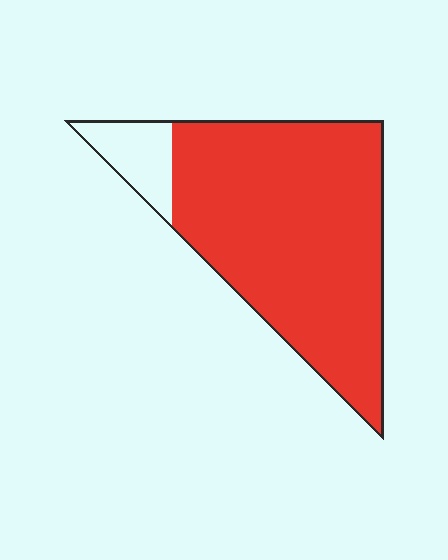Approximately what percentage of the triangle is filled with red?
Approximately 90%.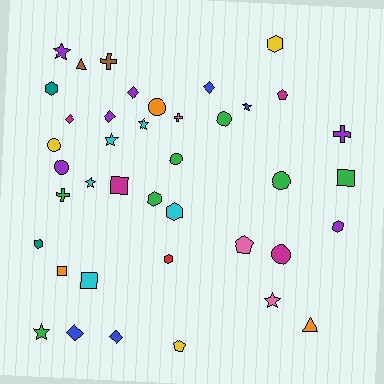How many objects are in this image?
There are 40 objects.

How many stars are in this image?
There are 7 stars.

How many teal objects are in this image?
There are 2 teal objects.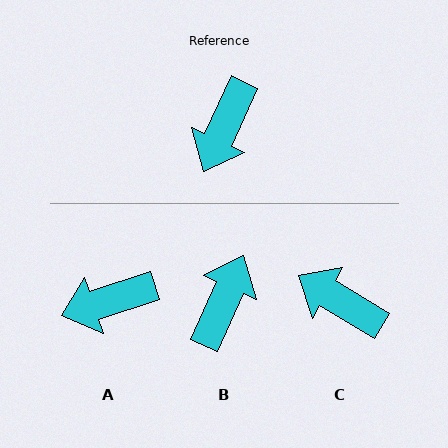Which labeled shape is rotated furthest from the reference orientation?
B, about 179 degrees away.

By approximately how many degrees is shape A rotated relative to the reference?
Approximately 47 degrees clockwise.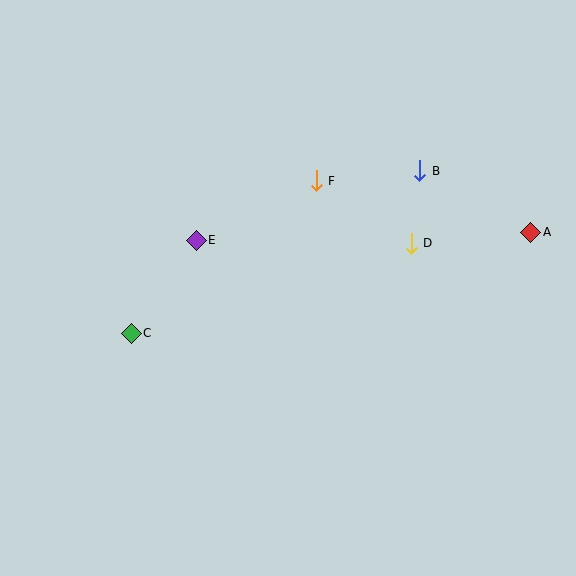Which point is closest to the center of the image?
Point E at (196, 240) is closest to the center.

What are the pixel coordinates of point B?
Point B is at (420, 171).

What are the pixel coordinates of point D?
Point D is at (411, 243).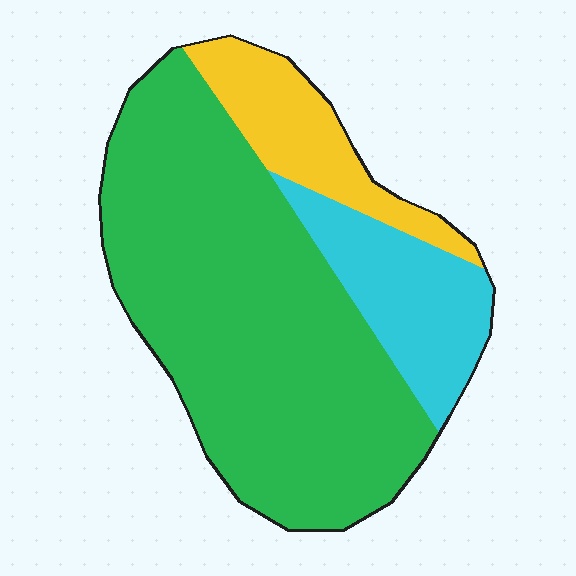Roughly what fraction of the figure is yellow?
Yellow takes up about one sixth (1/6) of the figure.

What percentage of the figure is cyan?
Cyan takes up between a sixth and a third of the figure.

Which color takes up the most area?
Green, at roughly 70%.